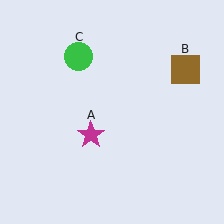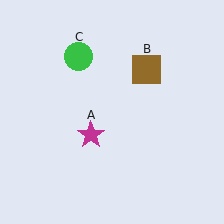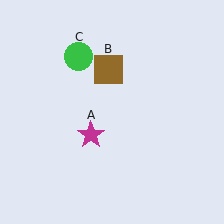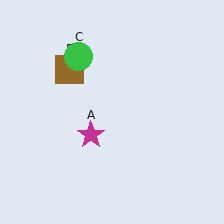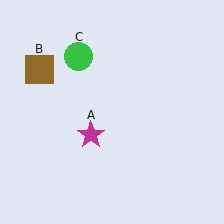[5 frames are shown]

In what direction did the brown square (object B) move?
The brown square (object B) moved left.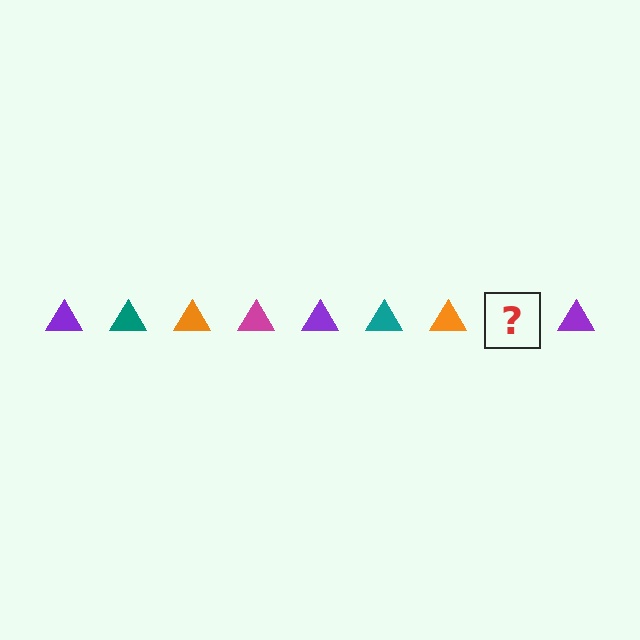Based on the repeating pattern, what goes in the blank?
The blank should be a magenta triangle.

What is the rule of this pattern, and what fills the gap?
The rule is that the pattern cycles through purple, teal, orange, magenta triangles. The gap should be filled with a magenta triangle.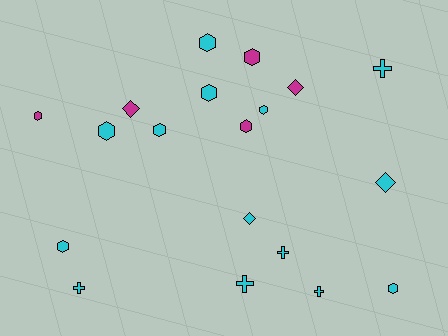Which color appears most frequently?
Cyan, with 14 objects.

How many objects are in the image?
There are 19 objects.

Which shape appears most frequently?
Hexagon, with 10 objects.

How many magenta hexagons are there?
There are 3 magenta hexagons.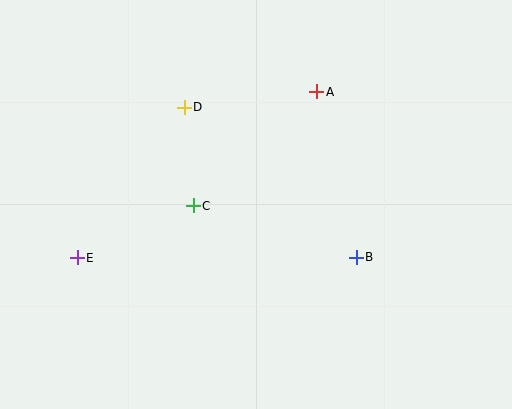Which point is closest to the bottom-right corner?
Point B is closest to the bottom-right corner.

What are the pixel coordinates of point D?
Point D is at (184, 107).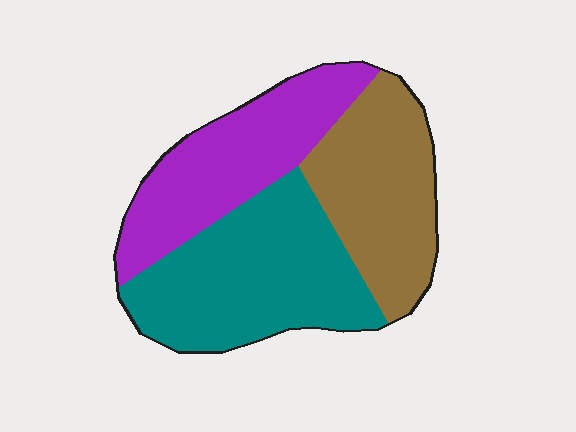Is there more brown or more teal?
Teal.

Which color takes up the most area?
Teal, at roughly 40%.